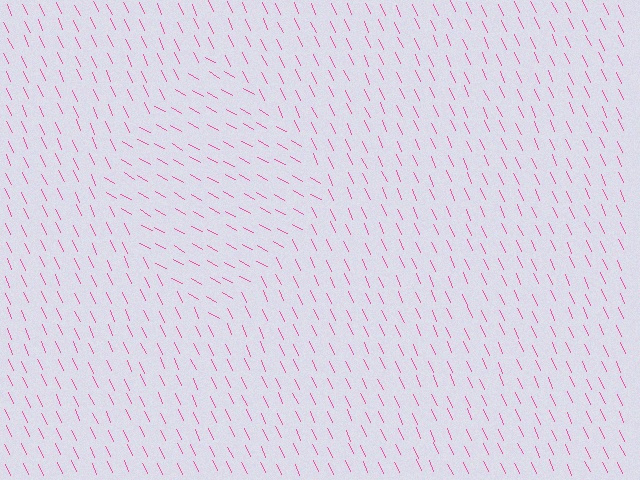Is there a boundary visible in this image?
Yes, there is a texture boundary formed by a change in line orientation.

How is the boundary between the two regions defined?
The boundary is defined purely by a change in line orientation (approximately 37 degrees difference). All lines are the same color and thickness.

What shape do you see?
I see a diamond.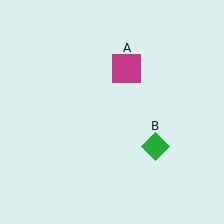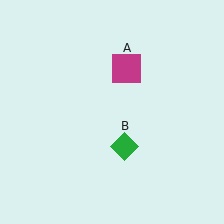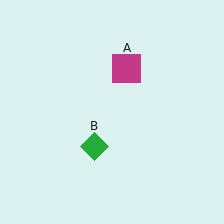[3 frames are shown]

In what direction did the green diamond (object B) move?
The green diamond (object B) moved left.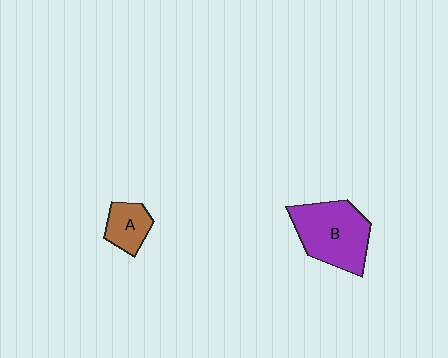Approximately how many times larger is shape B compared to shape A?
Approximately 2.3 times.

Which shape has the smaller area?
Shape A (brown).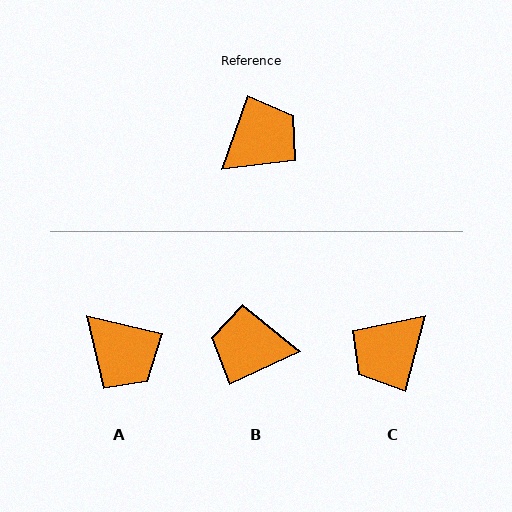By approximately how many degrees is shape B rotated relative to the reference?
Approximately 134 degrees counter-clockwise.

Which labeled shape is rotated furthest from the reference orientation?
C, about 175 degrees away.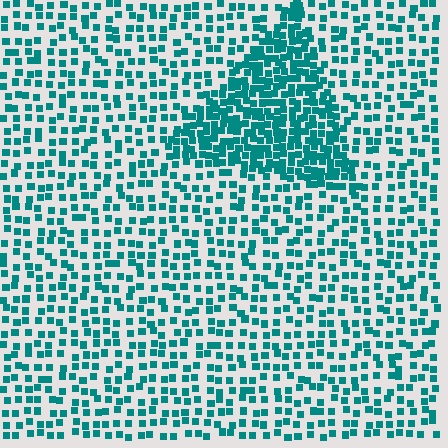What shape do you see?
I see a triangle.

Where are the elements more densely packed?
The elements are more densely packed inside the triangle boundary.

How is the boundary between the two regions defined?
The boundary is defined by a change in element density (approximately 2.2x ratio). All elements are the same color, size, and shape.